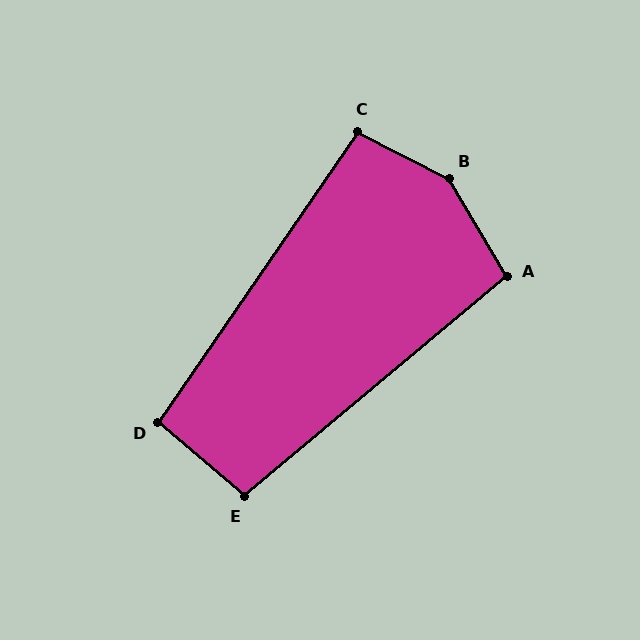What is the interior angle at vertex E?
Approximately 100 degrees (obtuse).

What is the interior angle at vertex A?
Approximately 100 degrees (obtuse).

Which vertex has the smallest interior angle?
D, at approximately 96 degrees.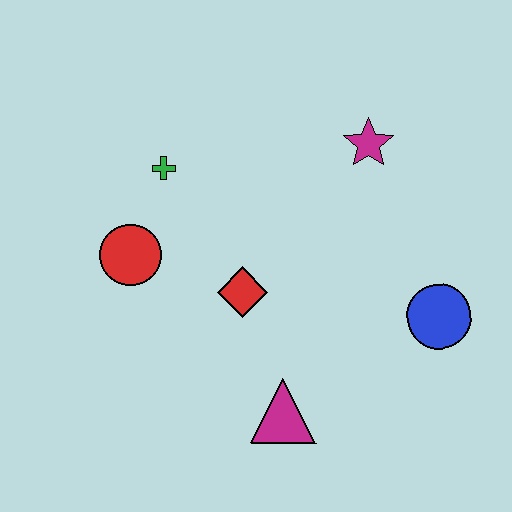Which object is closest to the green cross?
The red circle is closest to the green cross.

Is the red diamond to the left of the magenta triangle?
Yes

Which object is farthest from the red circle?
The blue circle is farthest from the red circle.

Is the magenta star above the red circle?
Yes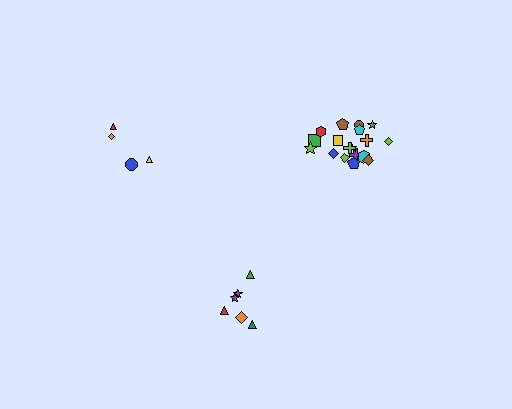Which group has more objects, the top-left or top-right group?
The top-right group.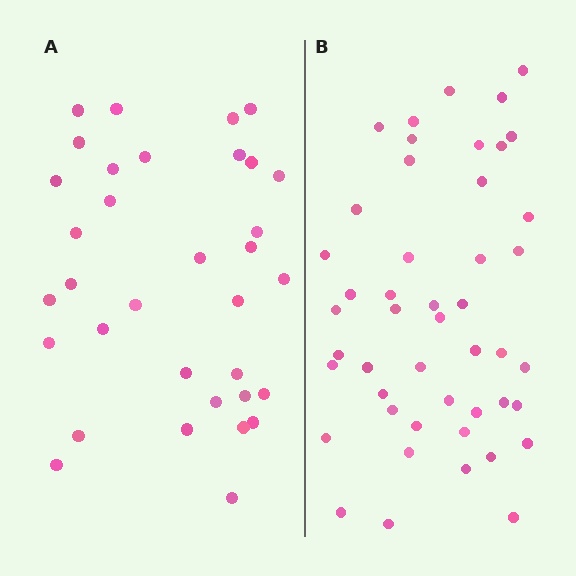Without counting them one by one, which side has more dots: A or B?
Region B (the right region) has more dots.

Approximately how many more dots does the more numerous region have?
Region B has approximately 15 more dots than region A.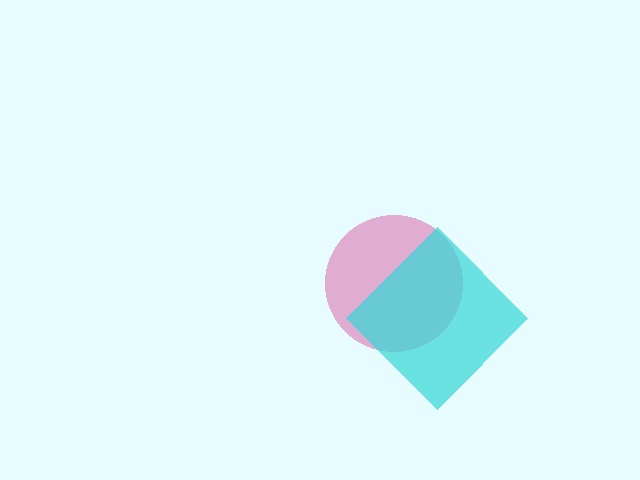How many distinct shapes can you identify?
There are 2 distinct shapes: a pink circle, a cyan diamond.